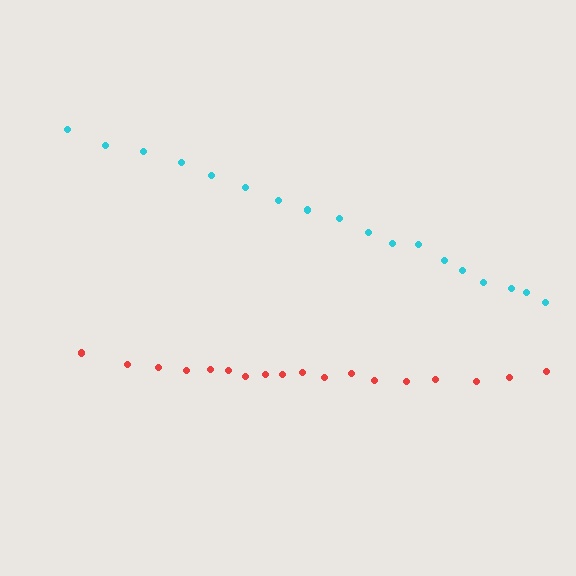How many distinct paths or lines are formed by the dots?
There are 2 distinct paths.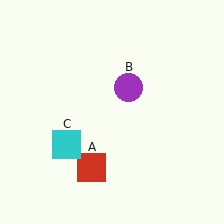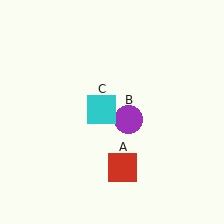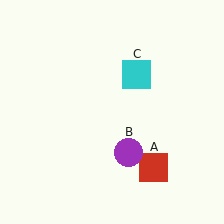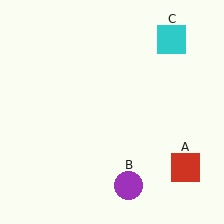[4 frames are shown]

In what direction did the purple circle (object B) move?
The purple circle (object B) moved down.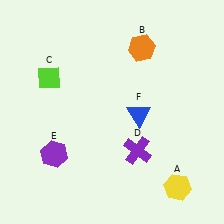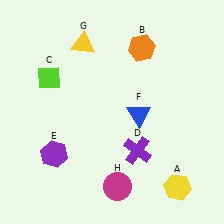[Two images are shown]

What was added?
A yellow triangle (G), a magenta circle (H) were added in Image 2.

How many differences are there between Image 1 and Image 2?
There are 2 differences between the two images.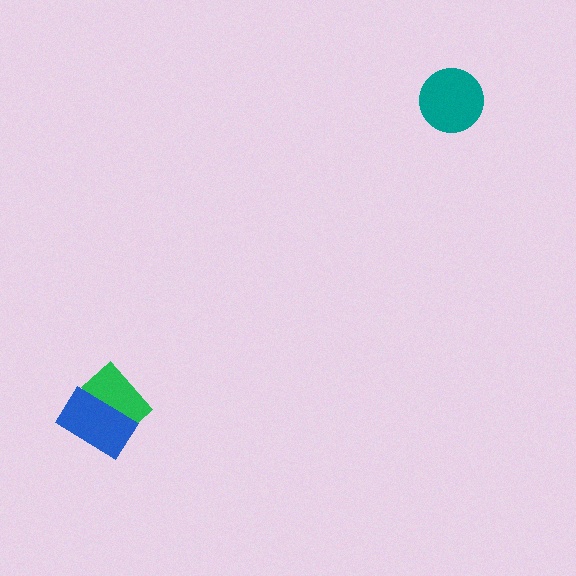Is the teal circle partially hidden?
No, no other shape covers it.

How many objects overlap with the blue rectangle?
1 object overlaps with the blue rectangle.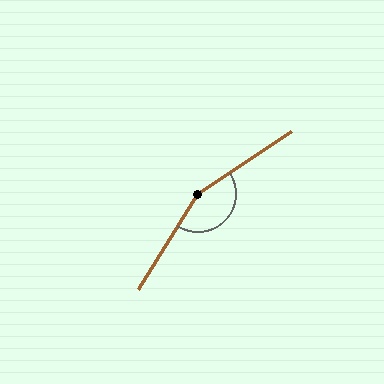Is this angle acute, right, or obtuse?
It is obtuse.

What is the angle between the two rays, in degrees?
Approximately 155 degrees.